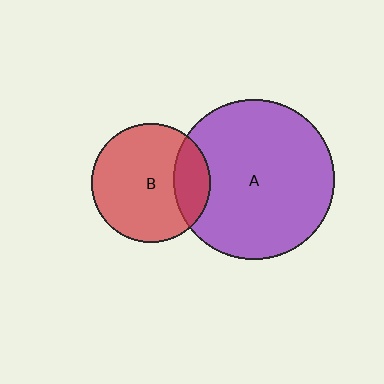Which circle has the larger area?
Circle A (purple).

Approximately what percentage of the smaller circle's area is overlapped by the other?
Approximately 20%.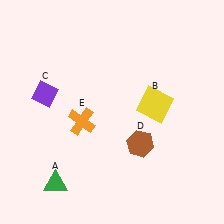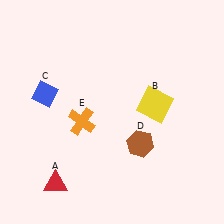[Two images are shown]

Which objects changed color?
A changed from green to red. C changed from purple to blue.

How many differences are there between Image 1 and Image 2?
There are 2 differences between the two images.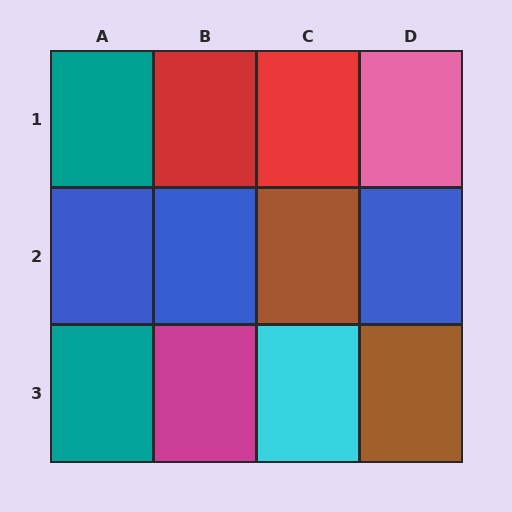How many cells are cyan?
1 cell is cyan.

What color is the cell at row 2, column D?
Blue.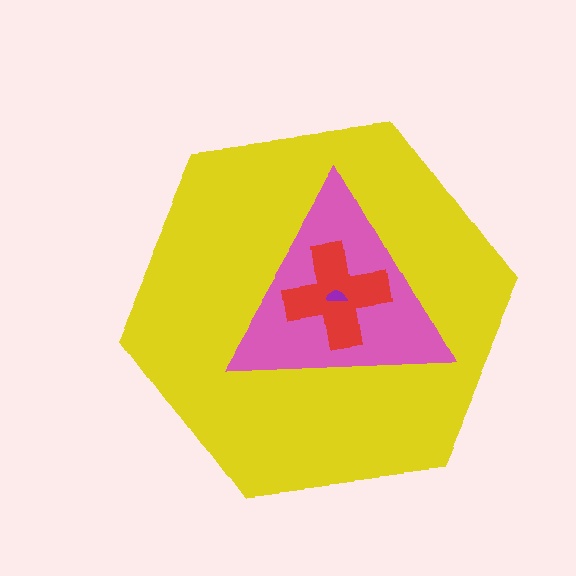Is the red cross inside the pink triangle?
Yes.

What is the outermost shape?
The yellow hexagon.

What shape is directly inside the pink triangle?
The red cross.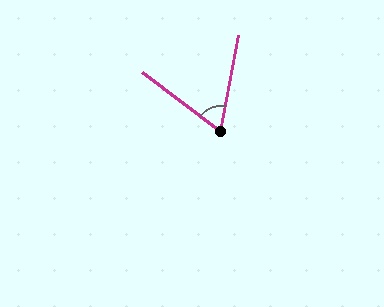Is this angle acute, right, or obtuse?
It is acute.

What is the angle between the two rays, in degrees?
Approximately 63 degrees.